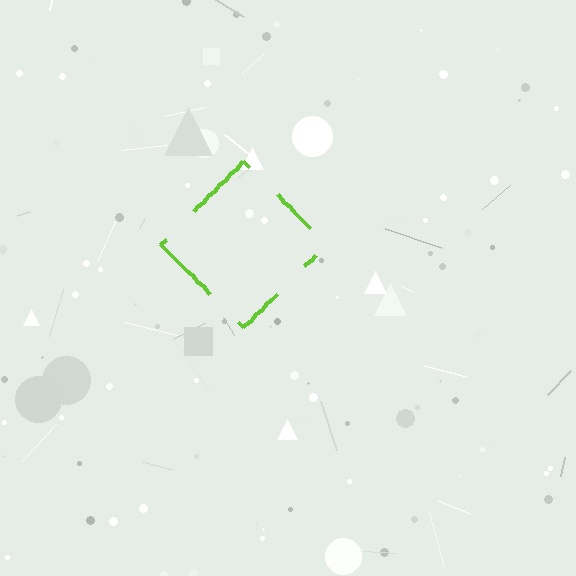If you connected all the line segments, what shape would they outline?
They would outline a diamond.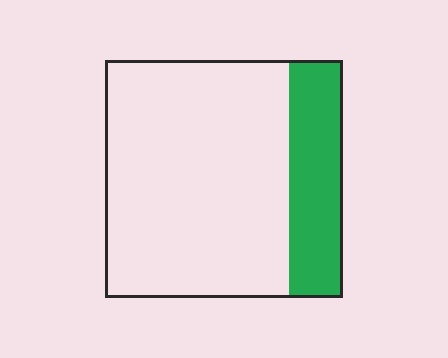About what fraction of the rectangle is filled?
About one quarter (1/4).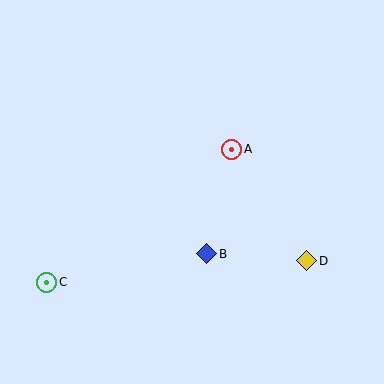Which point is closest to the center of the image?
Point A at (232, 149) is closest to the center.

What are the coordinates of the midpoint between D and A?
The midpoint between D and A is at (269, 205).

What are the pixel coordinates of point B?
Point B is at (207, 254).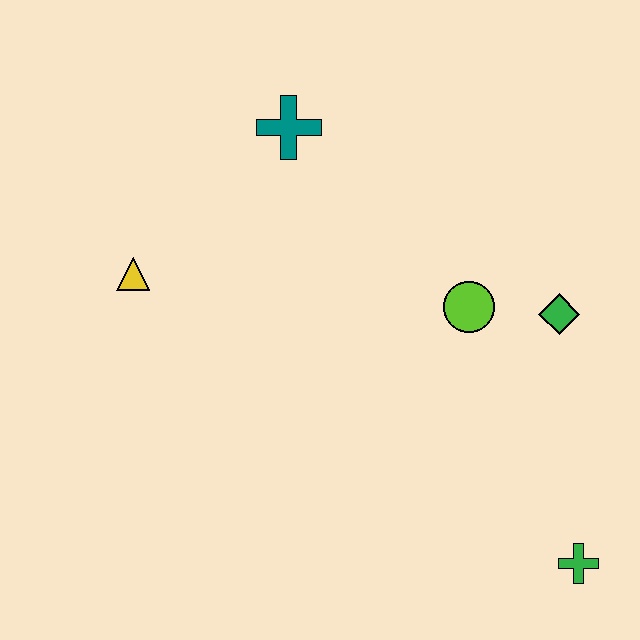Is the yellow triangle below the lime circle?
No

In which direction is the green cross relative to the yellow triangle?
The green cross is to the right of the yellow triangle.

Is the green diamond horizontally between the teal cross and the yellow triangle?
No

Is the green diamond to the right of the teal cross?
Yes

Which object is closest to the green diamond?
The lime circle is closest to the green diamond.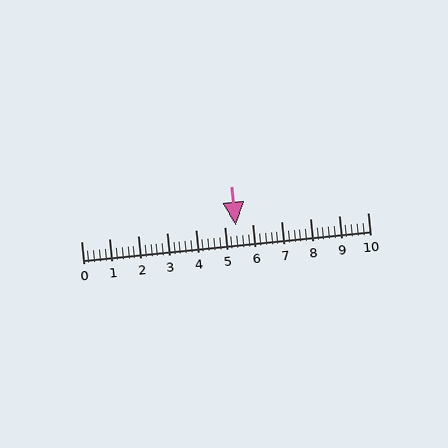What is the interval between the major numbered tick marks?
The major tick marks are spaced 1 units apart.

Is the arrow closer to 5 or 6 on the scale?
The arrow is closer to 5.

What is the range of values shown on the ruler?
The ruler shows values from 0 to 10.